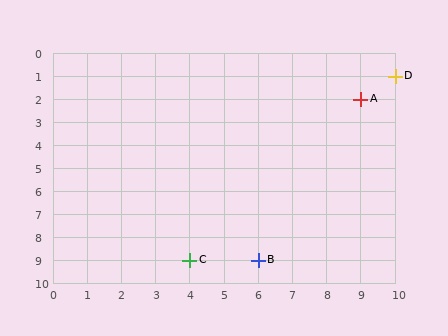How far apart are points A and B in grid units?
Points A and B are 3 columns and 7 rows apart (about 7.6 grid units diagonally).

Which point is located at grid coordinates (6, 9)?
Point B is at (6, 9).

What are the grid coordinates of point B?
Point B is at grid coordinates (6, 9).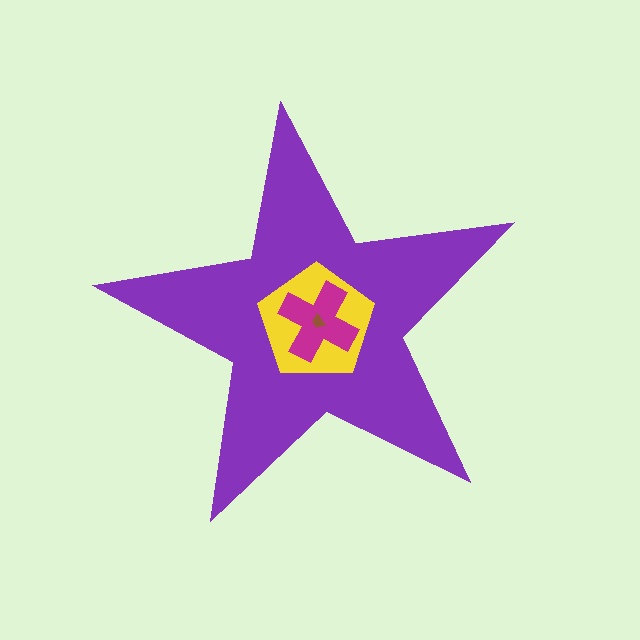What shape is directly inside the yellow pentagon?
The magenta cross.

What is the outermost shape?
The purple star.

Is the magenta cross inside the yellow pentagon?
Yes.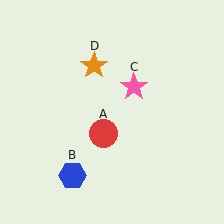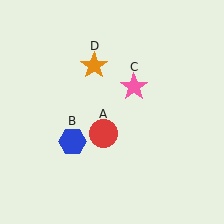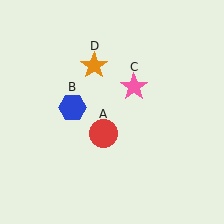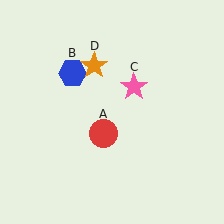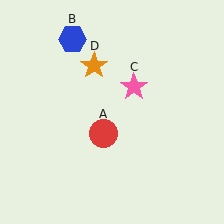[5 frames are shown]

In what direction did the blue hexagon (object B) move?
The blue hexagon (object B) moved up.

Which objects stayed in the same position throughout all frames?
Red circle (object A) and pink star (object C) and orange star (object D) remained stationary.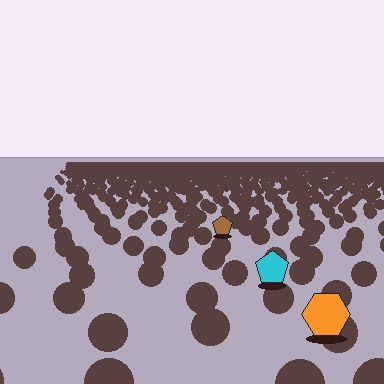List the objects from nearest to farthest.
From nearest to farthest: the orange hexagon, the cyan pentagon, the brown pentagon.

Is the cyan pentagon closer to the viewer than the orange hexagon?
No. The orange hexagon is closer — you can tell from the texture gradient: the ground texture is coarser near it.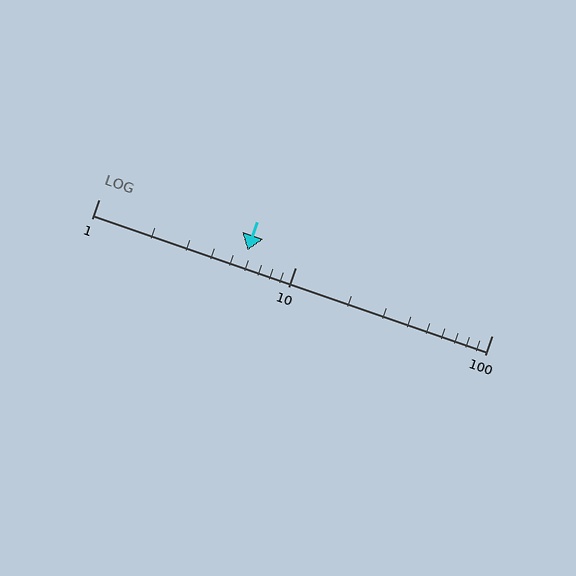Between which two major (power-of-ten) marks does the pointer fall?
The pointer is between 1 and 10.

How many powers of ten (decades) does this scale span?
The scale spans 2 decades, from 1 to 100.